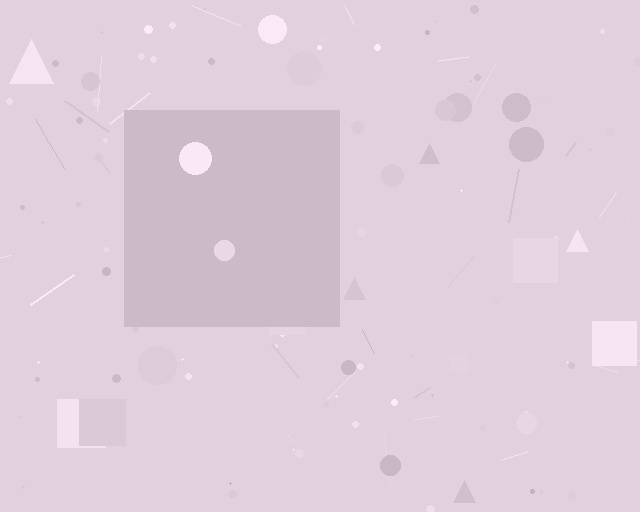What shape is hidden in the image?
A square is hidden in the image.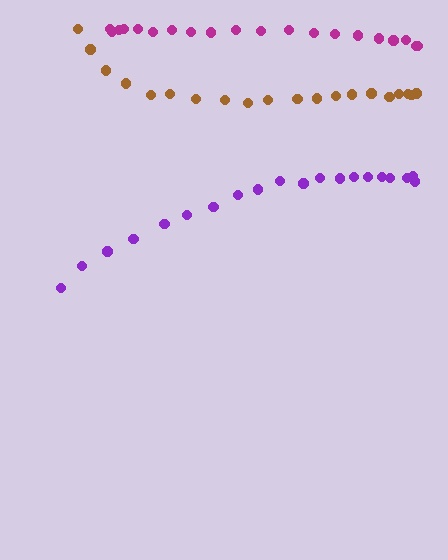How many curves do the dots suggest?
There are 3 distinct paths.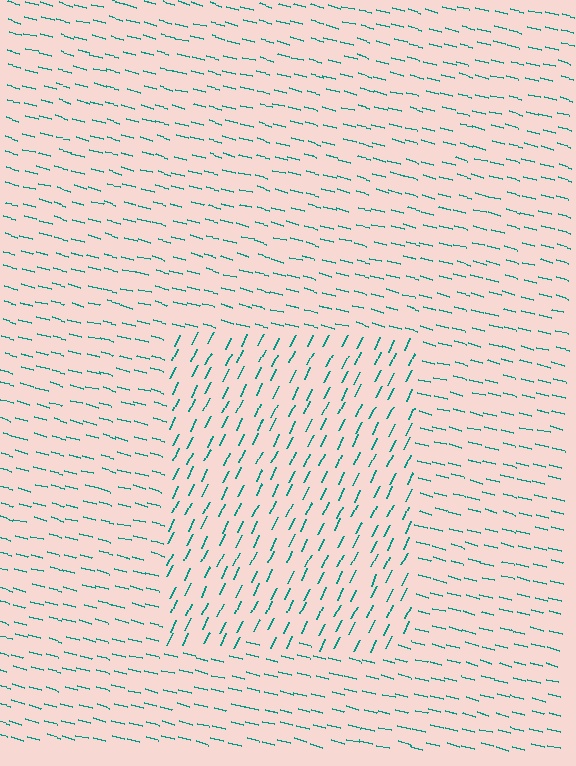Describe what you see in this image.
The image is filled with small teal line segments. A rectangle region in the image has lines oriented differently from the surrounding lines, creating a visible texture boundary.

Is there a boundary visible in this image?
Yes, there is a texture boundary formed by a change in line orientation.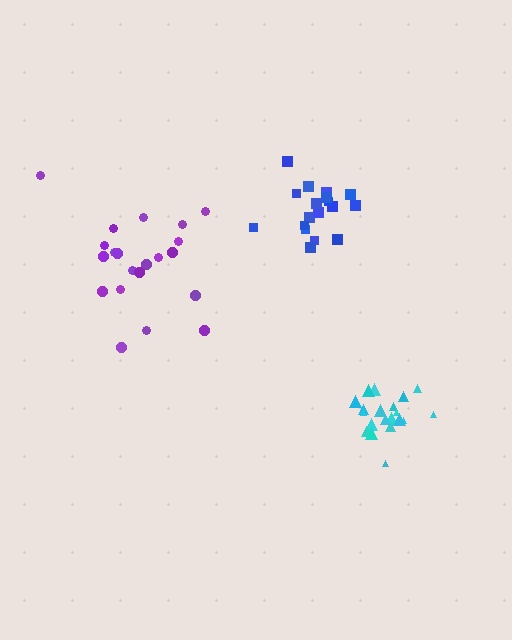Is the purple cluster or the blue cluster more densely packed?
Blue.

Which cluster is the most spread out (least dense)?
Purple.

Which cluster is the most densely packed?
Blue.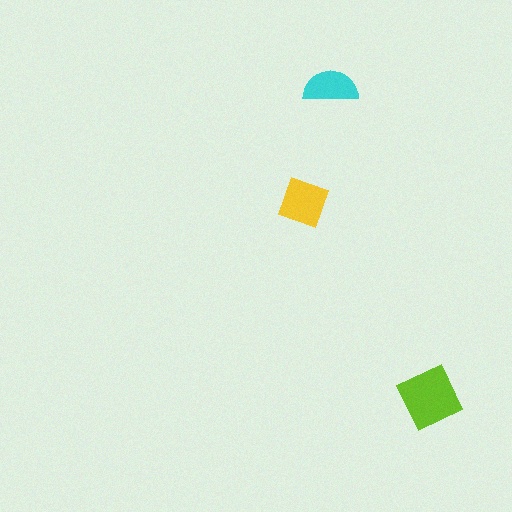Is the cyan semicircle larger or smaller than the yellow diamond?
Smaller.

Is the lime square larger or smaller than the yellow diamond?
Larger.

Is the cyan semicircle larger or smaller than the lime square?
Smaller.